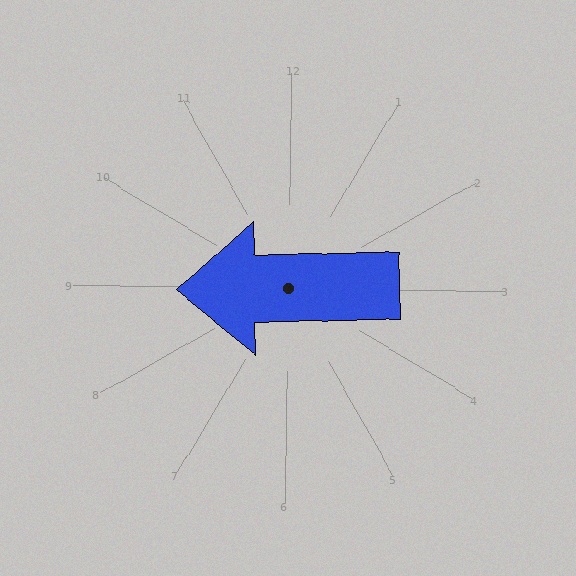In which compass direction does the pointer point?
West.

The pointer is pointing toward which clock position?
Roughly 9 o'clock.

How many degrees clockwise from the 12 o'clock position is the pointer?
Approximately 268 degrees.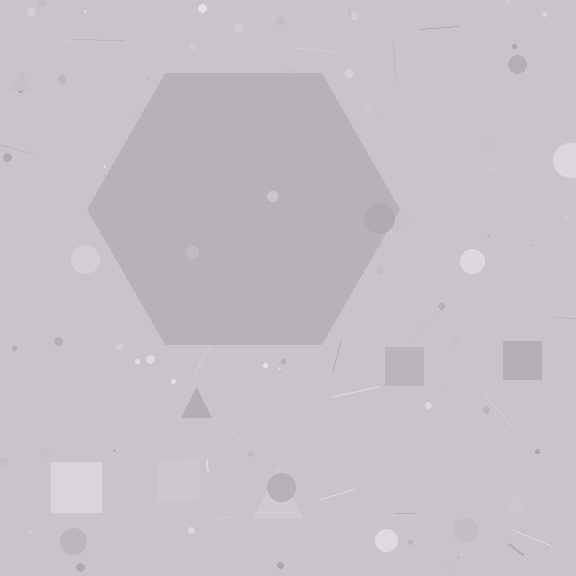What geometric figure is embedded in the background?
A hexagon is embedded in the background.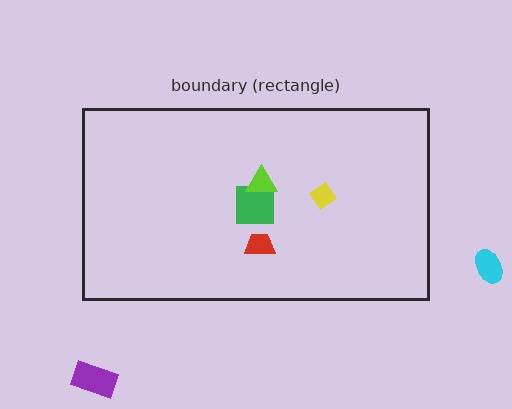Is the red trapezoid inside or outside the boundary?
Inside.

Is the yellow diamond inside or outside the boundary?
Inside.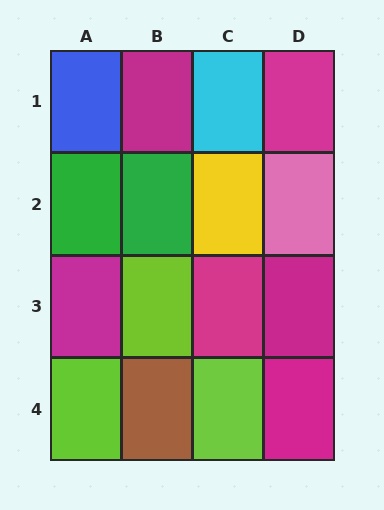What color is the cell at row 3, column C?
Magenta.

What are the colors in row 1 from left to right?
Blue, magenta, cyan, magenta.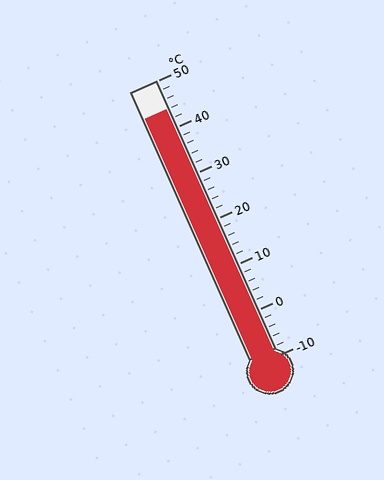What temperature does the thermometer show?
The thermometer shows approximately 44°C.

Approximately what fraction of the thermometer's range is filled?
The thermometer is filled to approximately 90% of its range.